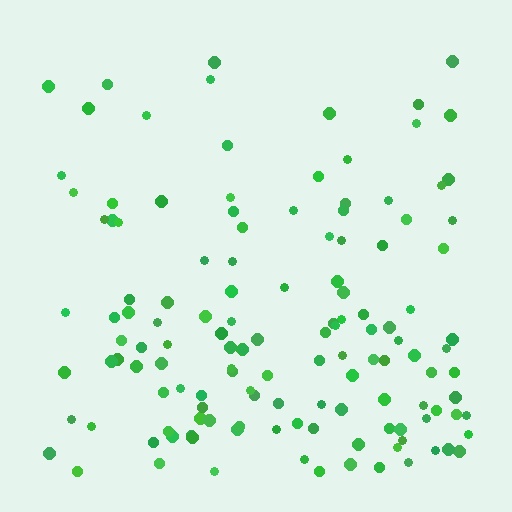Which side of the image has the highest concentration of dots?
The bottom.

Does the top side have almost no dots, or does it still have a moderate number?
Still a moderate number, just noticeably fewer than the bottom.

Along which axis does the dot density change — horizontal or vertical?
Vertical.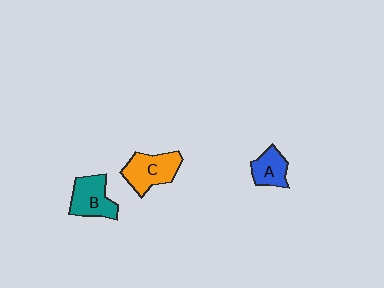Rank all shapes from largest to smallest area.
From largest to smallest: C (orange), B (teal), A (blue).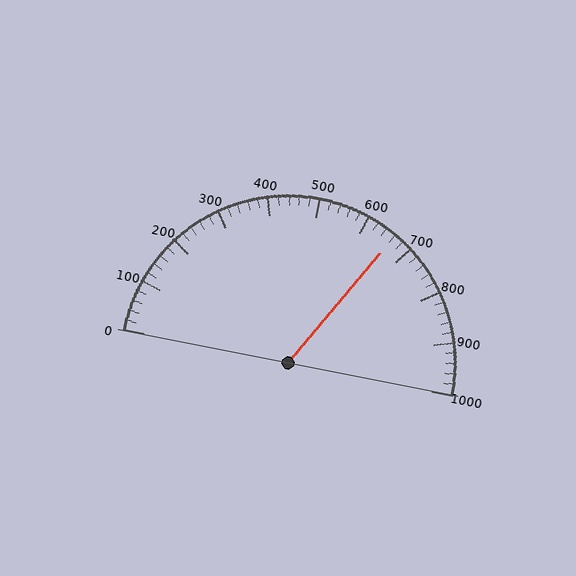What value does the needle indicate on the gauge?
The needle indicates approximately 660.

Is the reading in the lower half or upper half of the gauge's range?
The reading is in the upper half of the range (0 to 1000).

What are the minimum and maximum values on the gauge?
The gauge ranges from 0 to 1000.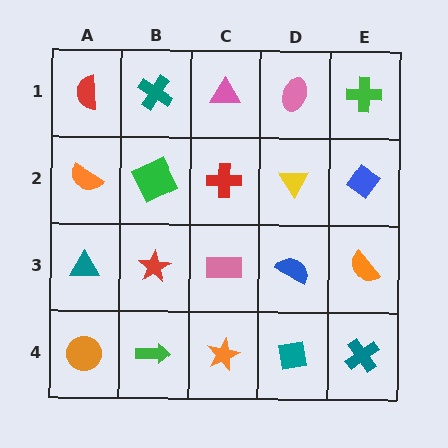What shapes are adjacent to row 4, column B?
A red star (row 3, column B), an orange circle (row 4, column A), an orange star (row 4, column C).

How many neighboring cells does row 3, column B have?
4.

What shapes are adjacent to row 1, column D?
A yellow triangle (row 2, column D), a pink triangle (row 1, column C), a green cross (row 1, column E).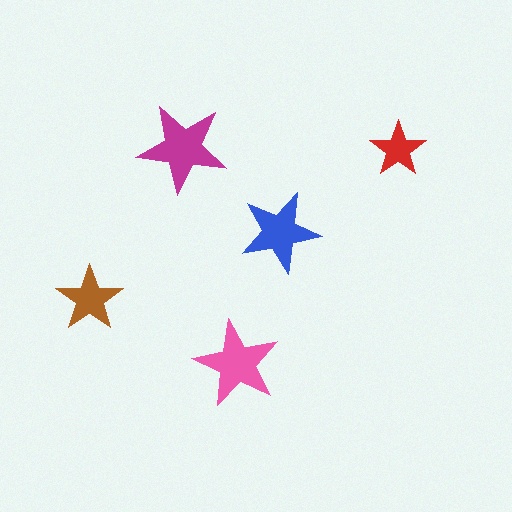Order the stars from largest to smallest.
the magenta one, the pink one, the blue one, the brown one, the red one.